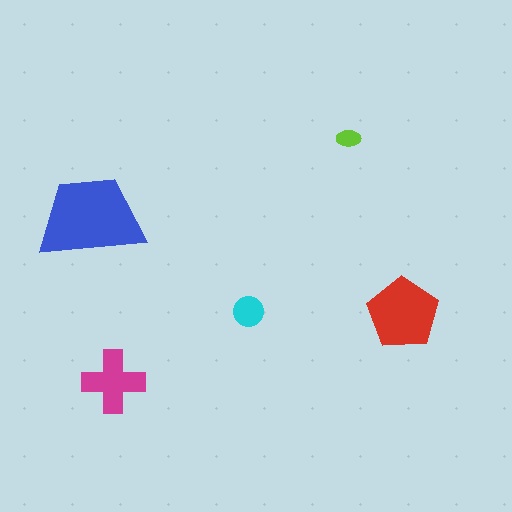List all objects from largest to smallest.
The blue trapezoid, the red pentagon, the magenta cross, the cyan circle, the lime ellipse.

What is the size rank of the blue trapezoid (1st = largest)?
1st.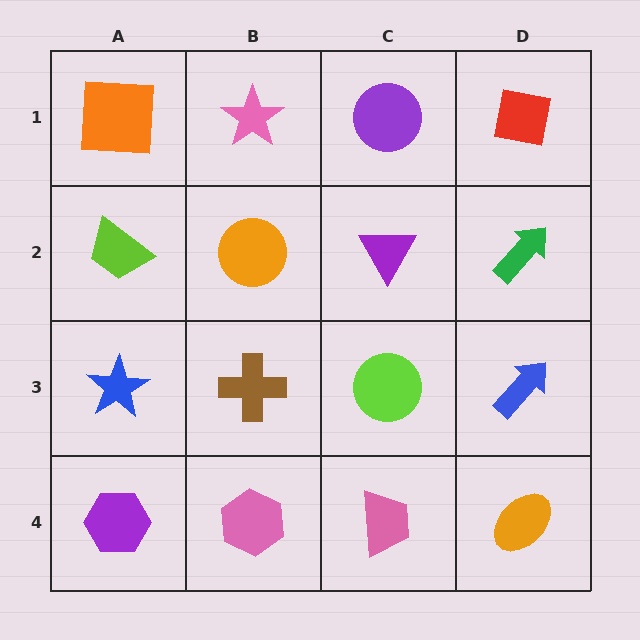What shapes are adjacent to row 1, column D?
A green arrow (row 2, column D), a purple circle (row 1, column C).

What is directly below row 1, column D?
A green arrow.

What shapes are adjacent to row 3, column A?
A lime trapezoid (row 2, column A), a purple hexagon (row 4, column A), a brown cross (row 3, column B).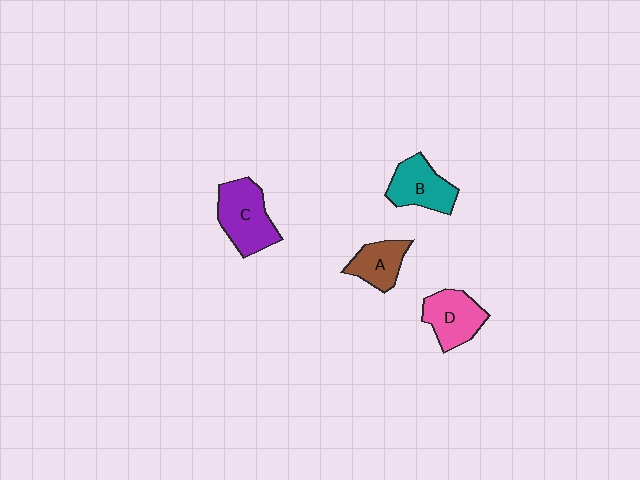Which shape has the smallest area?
Shape A (brown).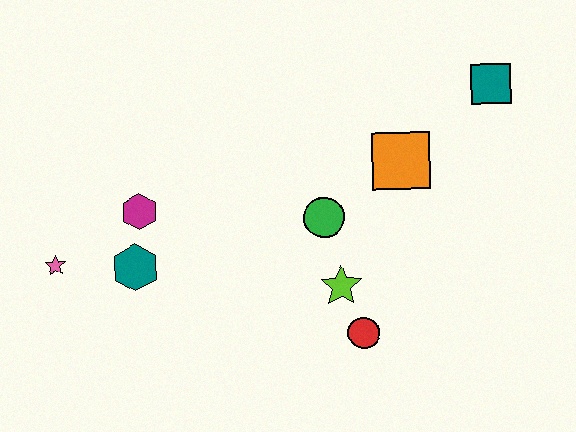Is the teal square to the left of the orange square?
No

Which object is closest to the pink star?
The teal hexagon is closest to the pink star.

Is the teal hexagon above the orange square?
No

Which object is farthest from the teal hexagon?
The teal square is farthest from the teal hexagon.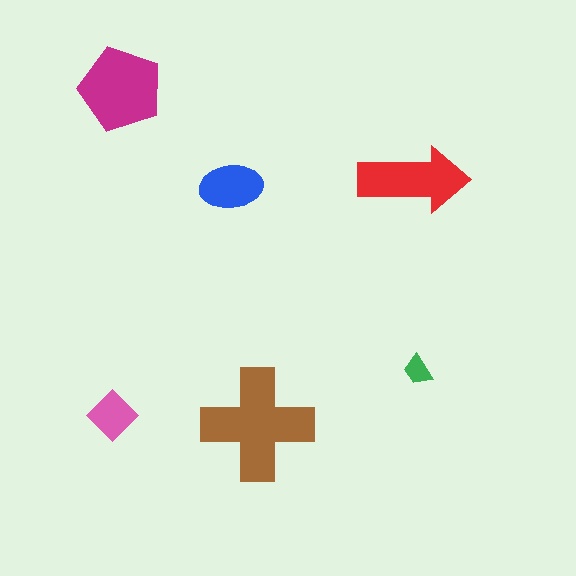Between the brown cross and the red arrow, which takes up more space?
The brown cross.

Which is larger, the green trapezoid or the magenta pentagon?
The magenta pentagon.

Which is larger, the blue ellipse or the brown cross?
The brown cross.